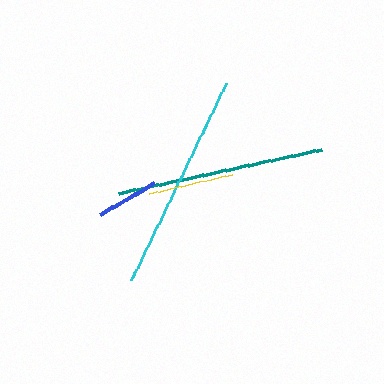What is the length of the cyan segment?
The cyan segment is approximately 219 pixels long.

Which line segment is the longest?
The cyan line is the longest at approximately 219 pixels.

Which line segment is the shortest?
The blue line is the shortest at approximately 63 pixels.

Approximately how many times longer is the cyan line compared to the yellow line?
The cyan line is approximately 2.6 times the length of the yellow line.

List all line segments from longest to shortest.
From longest to shortest: cyan, teal, yellow, blue.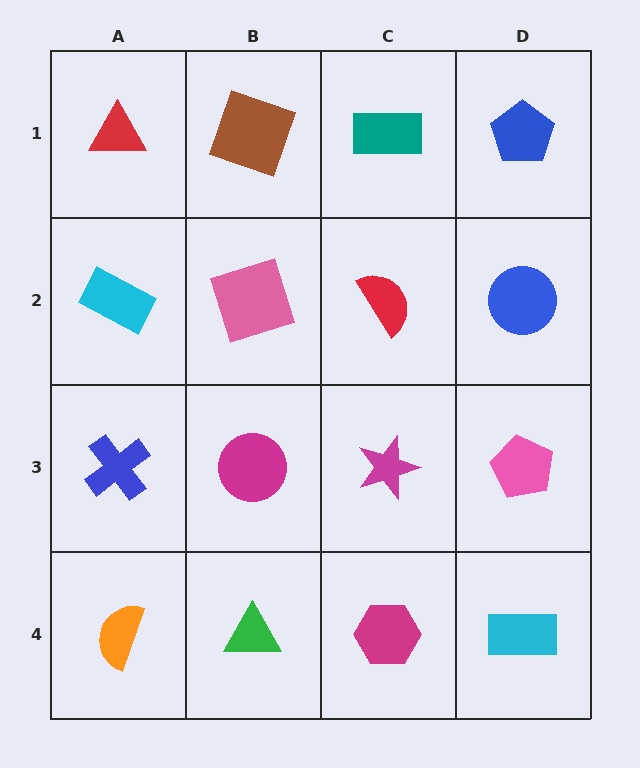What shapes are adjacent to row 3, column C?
A red semicircle (row 2, column C), a magenta hexagon (row 4, column C), a magenta circle (row 3, column B), a pink pentagon (row 3, column D).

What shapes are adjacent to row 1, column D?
A blue circle (row 2, column D), a teal rectangle (row 1, column C).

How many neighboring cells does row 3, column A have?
3.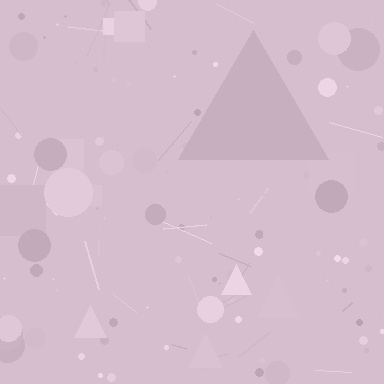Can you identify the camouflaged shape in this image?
The camouflaged shape is a triangle.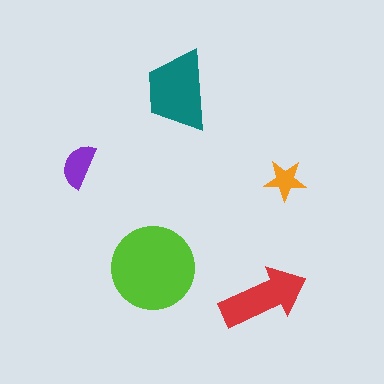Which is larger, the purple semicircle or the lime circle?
The lime circle.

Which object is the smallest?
The orange star.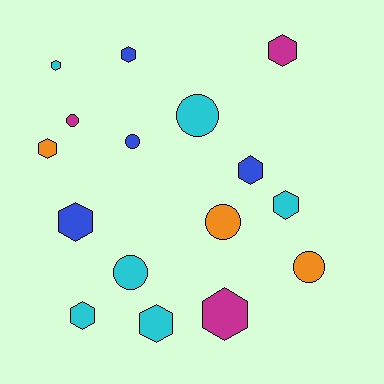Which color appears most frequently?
Cyan, with 6 objects.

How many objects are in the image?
There are 16 objects.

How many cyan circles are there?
There are 2 cyan circles.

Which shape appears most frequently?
Hexagon, with 10 objects.